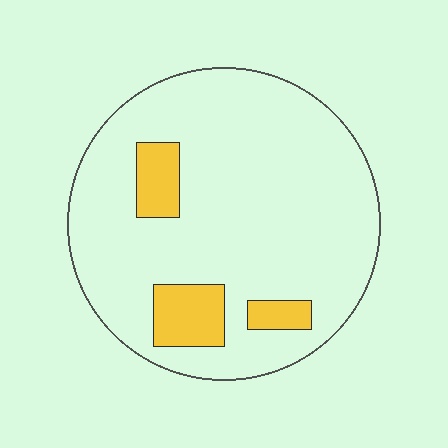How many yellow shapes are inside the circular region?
3.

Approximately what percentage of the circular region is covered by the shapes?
Approximately 15%.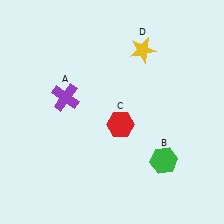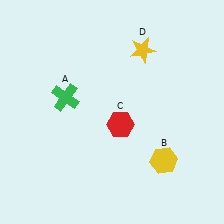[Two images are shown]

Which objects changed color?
A changed from purple to green. B changed from green to yellow.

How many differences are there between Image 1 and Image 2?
There are 2 differences between the two images.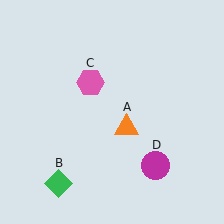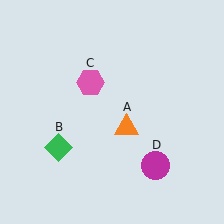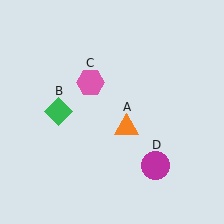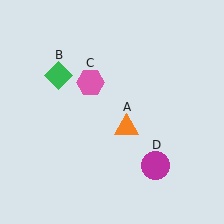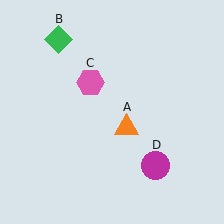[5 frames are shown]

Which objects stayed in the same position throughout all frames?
Orange triangle (object A) and pink hexagon (object C) and magenta circle (object D) remained stationary.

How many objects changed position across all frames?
1 object changed position: green diamond (object B).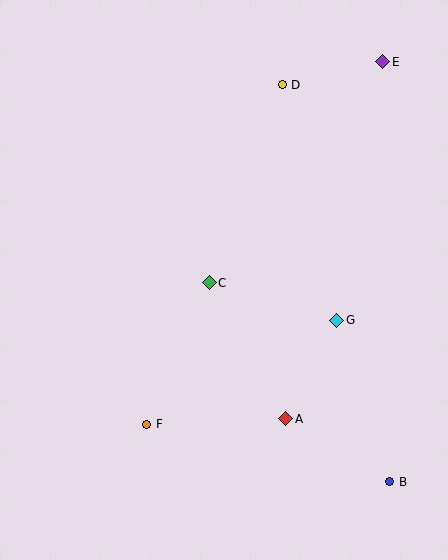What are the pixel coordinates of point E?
Point E is at (383, 62).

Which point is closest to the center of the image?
Point C at (209, 283) is closest to the center.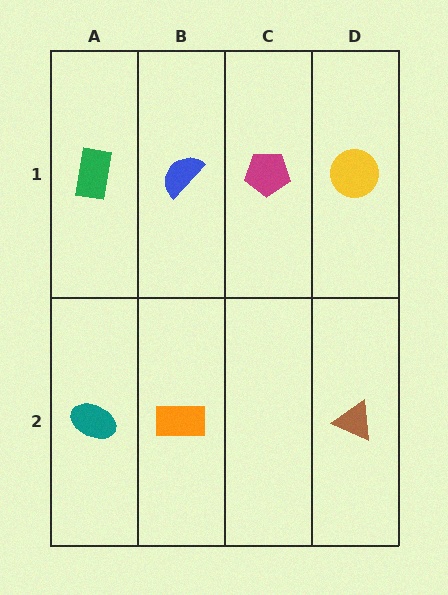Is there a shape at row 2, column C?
No, that cell is empty.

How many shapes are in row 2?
3 shapes.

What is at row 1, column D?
A yellow circle.